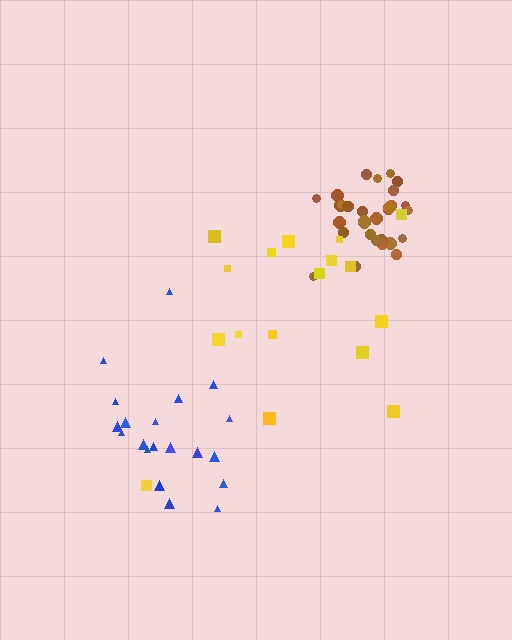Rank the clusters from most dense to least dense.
brown, blue, yellow.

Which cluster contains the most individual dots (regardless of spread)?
Brown (31).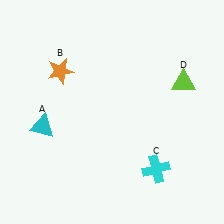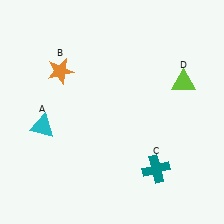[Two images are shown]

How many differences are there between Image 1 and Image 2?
There is 1 difference between the two images.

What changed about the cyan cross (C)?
In Image 1, C is cyan. In Image 2, it changed to teal.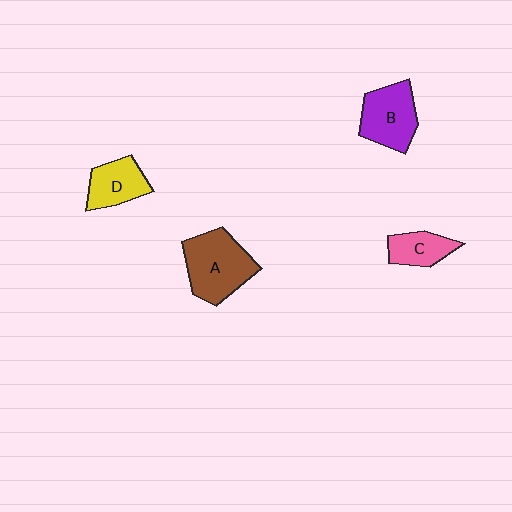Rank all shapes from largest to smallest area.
From largest to smallest: A (brown), B (purple), D (yellow), C (pink).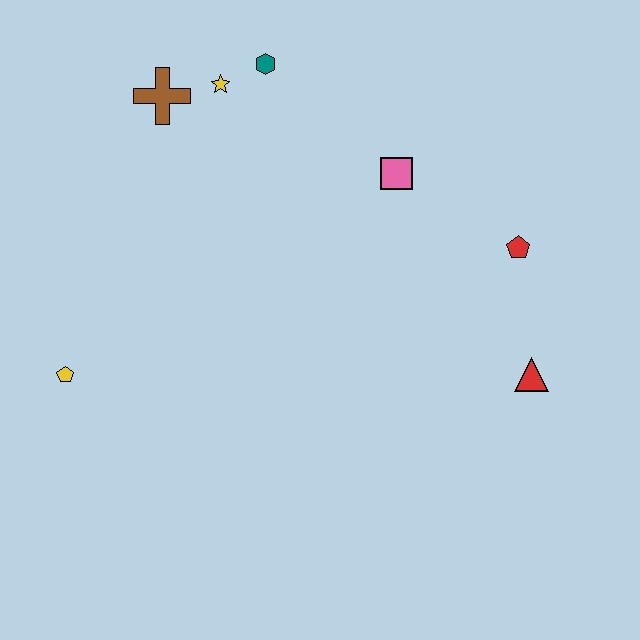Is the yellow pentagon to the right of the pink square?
No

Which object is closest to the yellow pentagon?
The brown cross is closest to the yellow pentagon.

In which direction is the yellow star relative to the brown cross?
The yellow star is to the right of the brown cross.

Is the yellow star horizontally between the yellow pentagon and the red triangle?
Yes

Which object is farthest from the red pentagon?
The yellow pentagon is farthest from the red pentagon.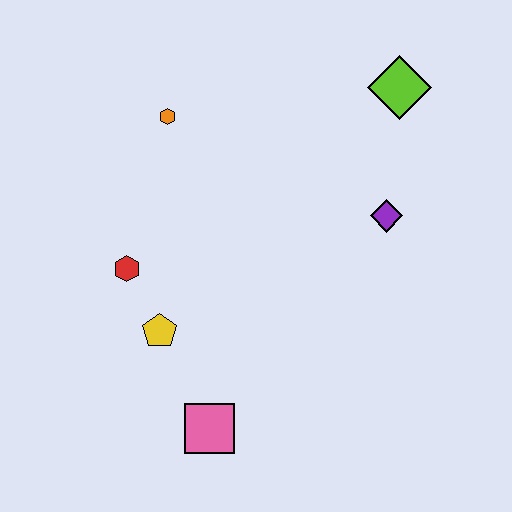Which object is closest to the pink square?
The yellow pentagon is closest to the pink square.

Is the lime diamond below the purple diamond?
No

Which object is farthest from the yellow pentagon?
The lime diamond is farthest from the yellow pentagon.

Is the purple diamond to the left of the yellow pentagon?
No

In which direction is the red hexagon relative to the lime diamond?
The red hexagon is to the left of the lime diamond.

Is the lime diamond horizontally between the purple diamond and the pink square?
No